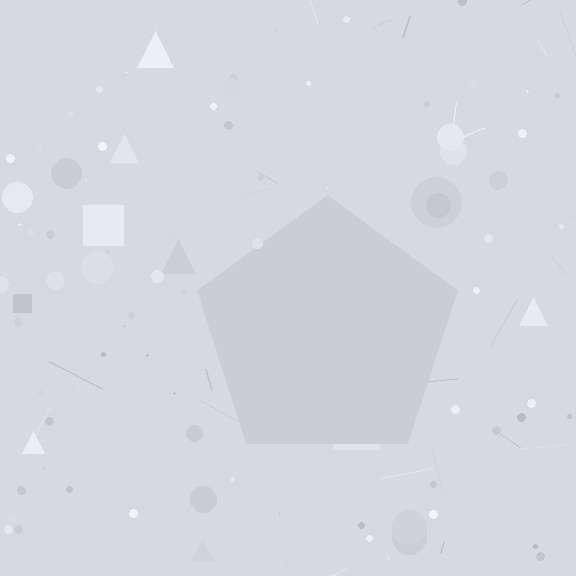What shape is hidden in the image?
A pentagon is hidden in the image.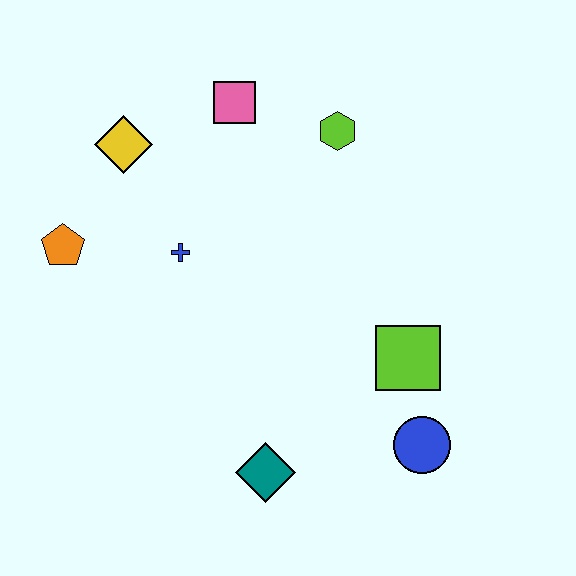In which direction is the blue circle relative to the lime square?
The blue circle is below the lime square.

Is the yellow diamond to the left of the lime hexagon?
Yes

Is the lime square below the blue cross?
Yes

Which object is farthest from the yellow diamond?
The blue circle is farthest from the yellow diamond.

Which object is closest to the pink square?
The lime hexagon is closest to the pink square.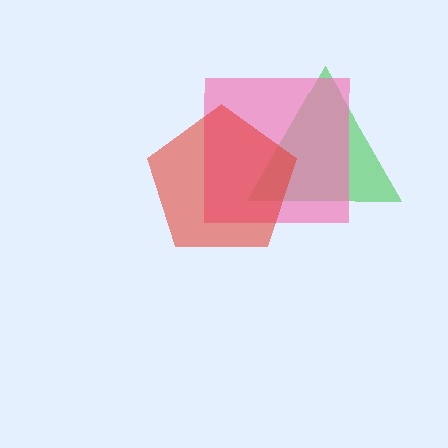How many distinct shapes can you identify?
There are 3 distinct shapes: a green triangle, a pink square, a red pentagon.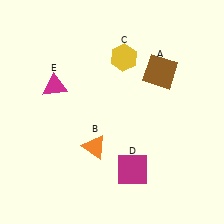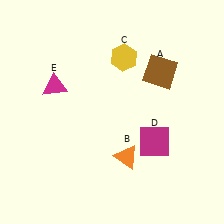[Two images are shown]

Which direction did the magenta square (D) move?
The magenta square (D) moved up.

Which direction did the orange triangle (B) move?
The orange triangle (B) moved right.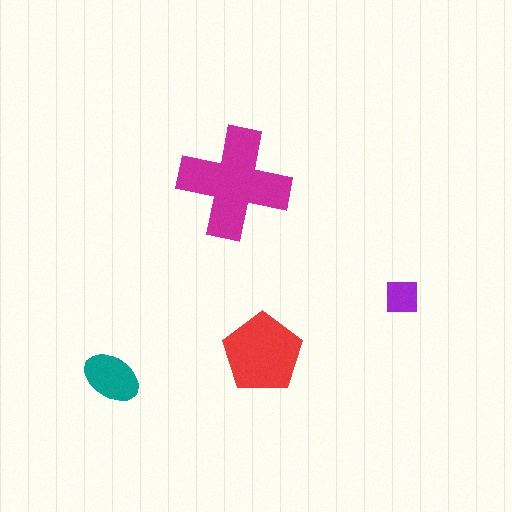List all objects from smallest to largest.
The purple square, the teal ellipse, the red pentagon, the magenta cross.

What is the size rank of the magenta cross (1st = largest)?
1st.